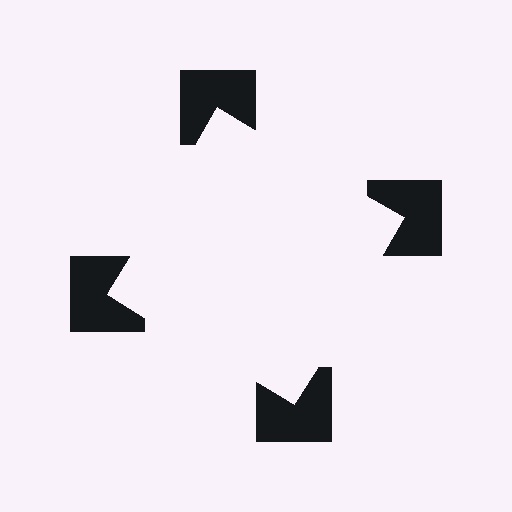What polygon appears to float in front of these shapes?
An illusory square — its edges are inferred from the aligned wedge cuts in the notched squares, not physically drawn.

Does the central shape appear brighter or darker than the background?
It typically appears slightly brighter than the background, even though no actual brightness change is drawn.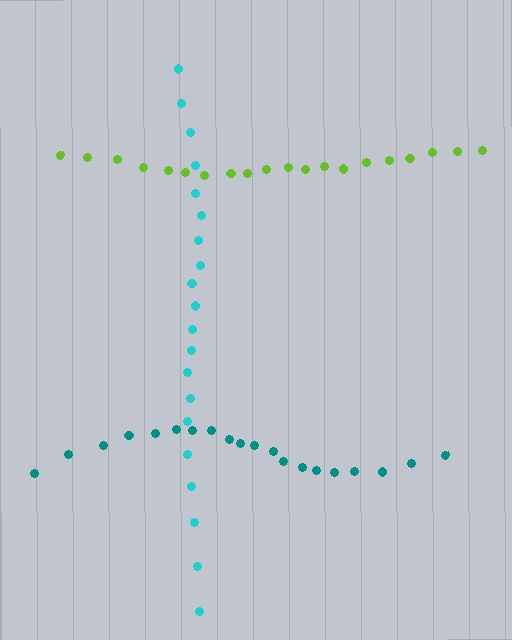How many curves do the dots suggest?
There are 3 distinct paths.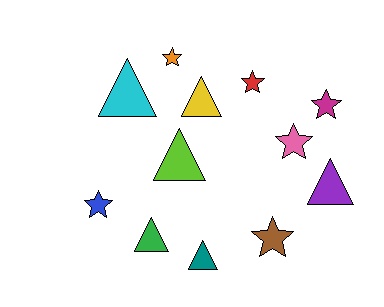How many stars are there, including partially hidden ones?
There are 6 stars.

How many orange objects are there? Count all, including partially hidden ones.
There is 1 orange object.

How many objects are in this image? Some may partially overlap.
There are 12 objects.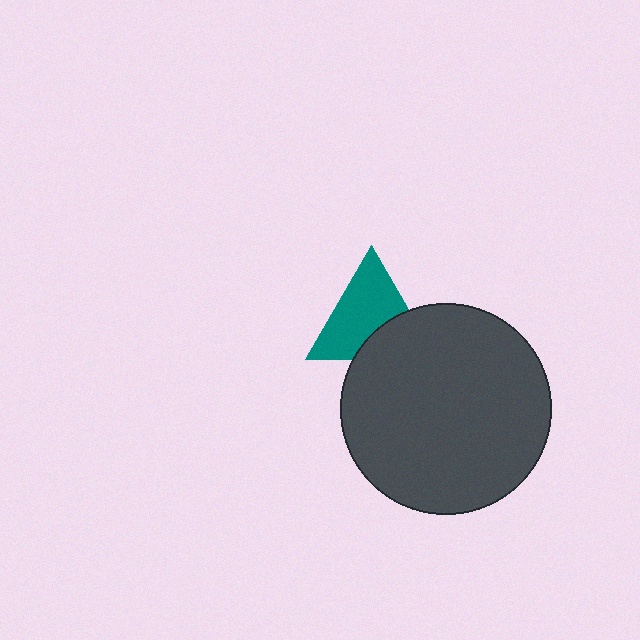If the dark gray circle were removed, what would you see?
You would see the complete teal triangle.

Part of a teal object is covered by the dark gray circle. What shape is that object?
It is a triangle.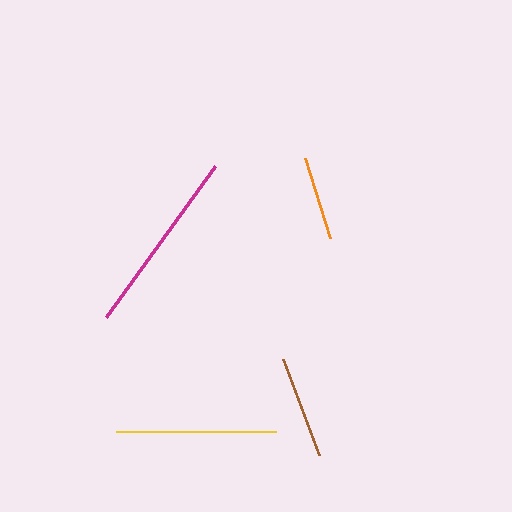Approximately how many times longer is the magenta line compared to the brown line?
The magenta line is approximately 1.8 times the length of the brown line.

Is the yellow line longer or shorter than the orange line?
The yellow line is longer than the orange line.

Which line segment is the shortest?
The orange line is the shortest at approximately 84 pixels.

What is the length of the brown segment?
The brown segment is approximately 102 pixels long.